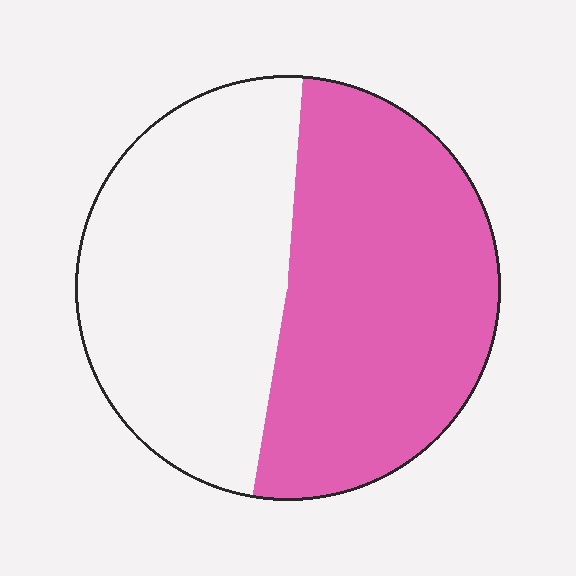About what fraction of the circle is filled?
About one half (1/2).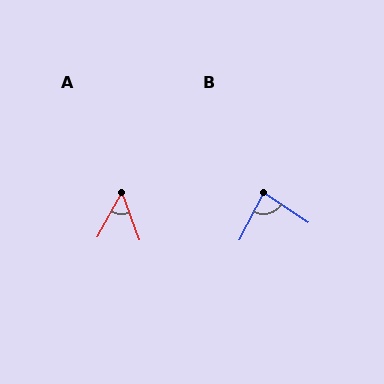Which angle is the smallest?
A, at approximately 49 degrees.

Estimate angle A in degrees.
Approximately 49 degrees.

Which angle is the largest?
B, at approximately 84 degrees.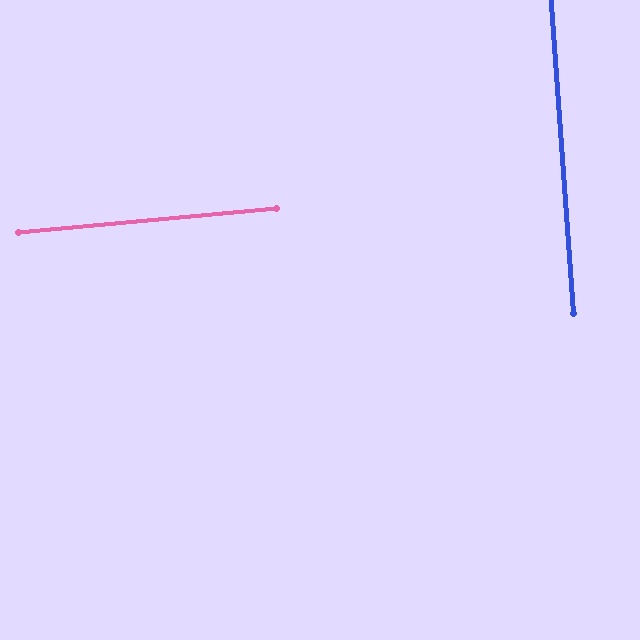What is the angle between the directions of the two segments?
Approximately 89 degrees.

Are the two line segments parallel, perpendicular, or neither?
Perpendicular — they meet at approximately 89°.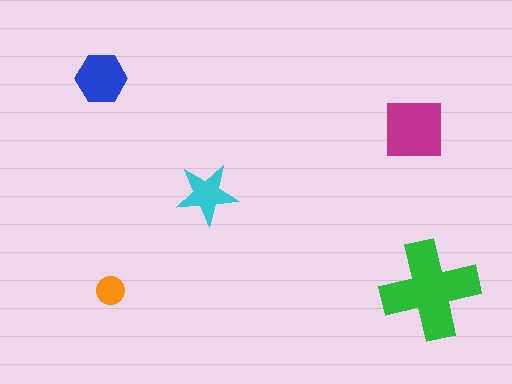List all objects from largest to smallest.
The green cross, the magenta square, the blue hexagon, the cyan star, the orange circle.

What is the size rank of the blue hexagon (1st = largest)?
3rd.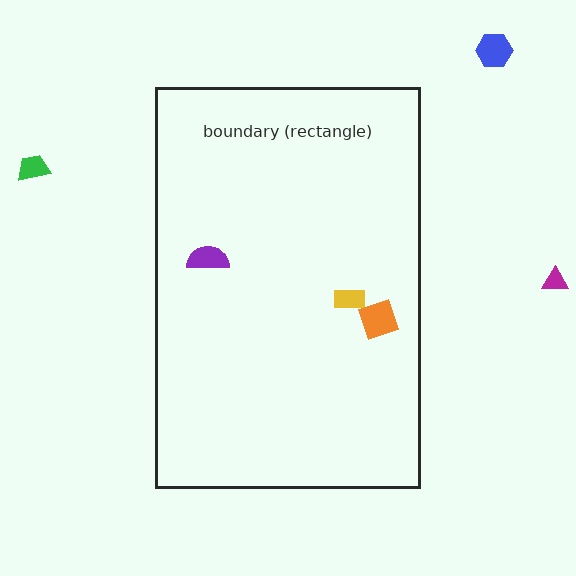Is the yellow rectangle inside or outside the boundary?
Inside.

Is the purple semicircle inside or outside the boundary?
Inside.